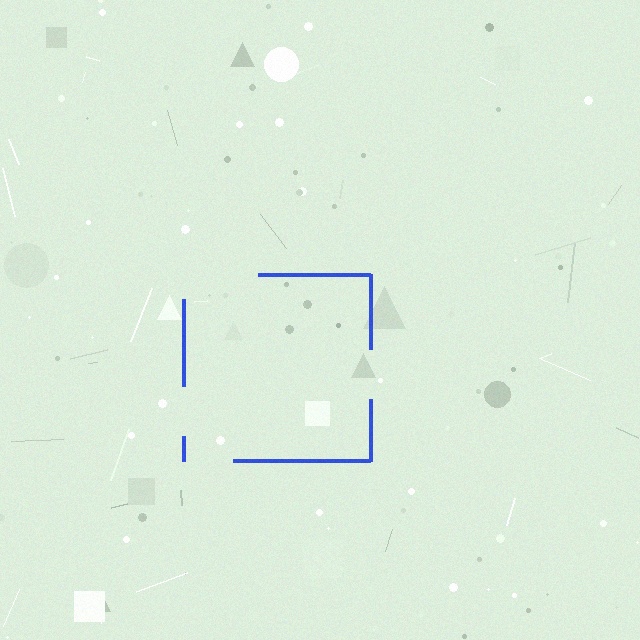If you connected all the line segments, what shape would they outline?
They would outline a square.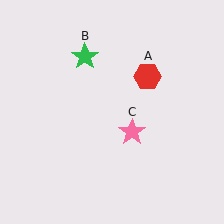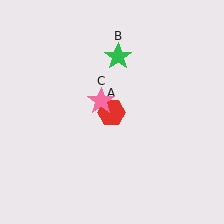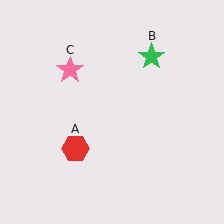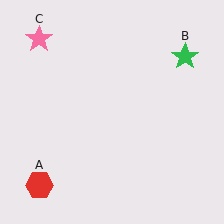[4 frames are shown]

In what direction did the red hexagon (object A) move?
The red hexagon (object A) moved down and to the left.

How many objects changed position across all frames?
3 objects changed position: red hexagon (object A), green star (object B), pink star (object C).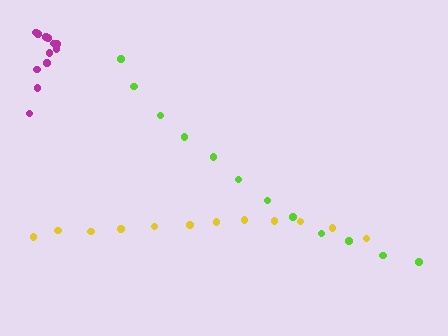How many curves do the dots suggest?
There are 3 distinct paths.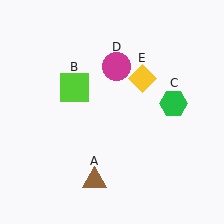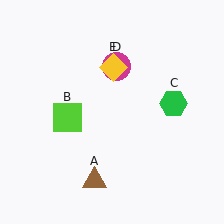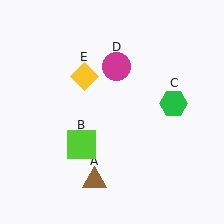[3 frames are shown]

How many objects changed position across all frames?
2 objects changed position: lime square (object B), yellow diamond (object E).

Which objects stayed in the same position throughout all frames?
Brown triangle (object A) and green hexagon (object C) and magenta circle (object D) remained stationary.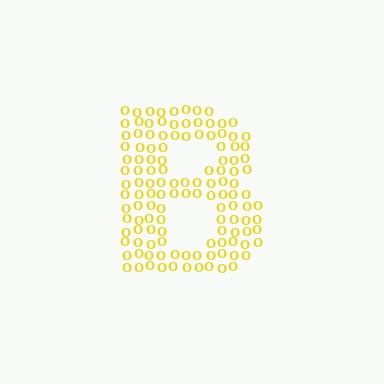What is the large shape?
The large shape is the letter B.